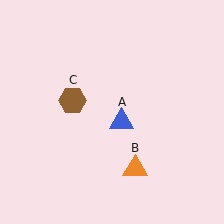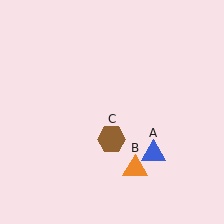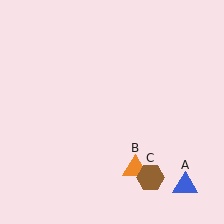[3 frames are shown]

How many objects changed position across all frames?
2 objects changed position: blue triangle (object A), brown hexagon (object C).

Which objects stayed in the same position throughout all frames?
Orange triangle (object B) remained stationary.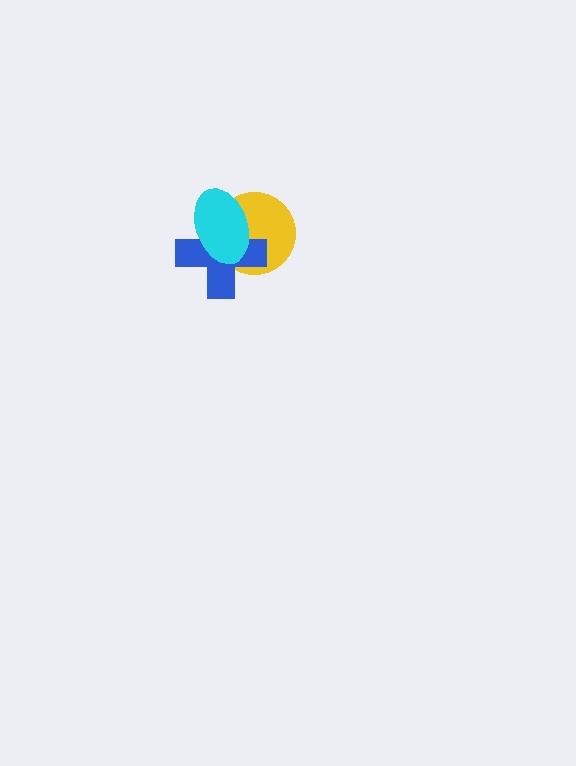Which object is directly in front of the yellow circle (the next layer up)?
The blue cross is directly in front of the yellow circle.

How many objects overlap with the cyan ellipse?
2 objects overlap with the cyan ellipse.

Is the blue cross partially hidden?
Yes, it is partially covered by another shape.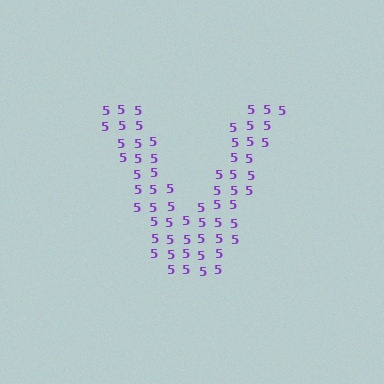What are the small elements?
The small elements are digit 5's.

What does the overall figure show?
The overall figure shows the letter V.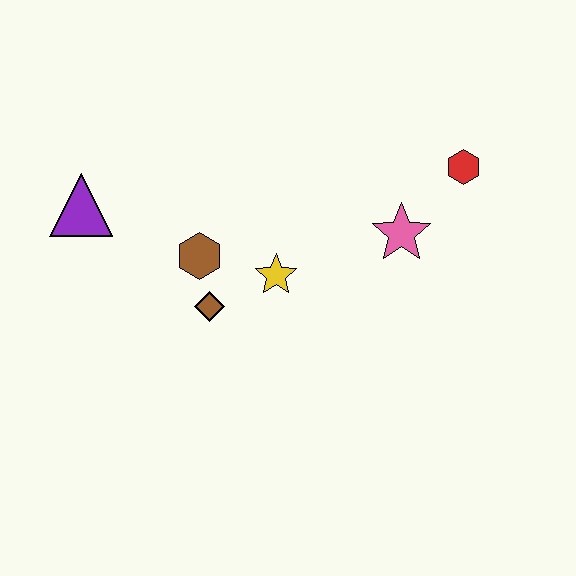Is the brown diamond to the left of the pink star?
Yes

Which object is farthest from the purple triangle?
The red hexagon is farthest from the purple triangle.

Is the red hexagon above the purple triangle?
Yes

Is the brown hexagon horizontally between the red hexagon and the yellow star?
No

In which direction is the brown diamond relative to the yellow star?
The brown diamond is to the left of the yellow star.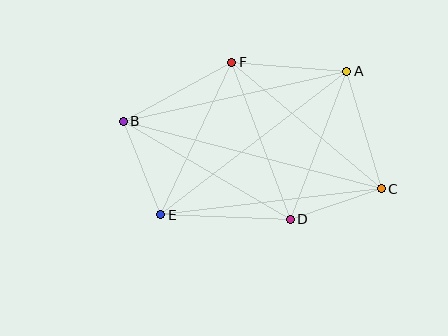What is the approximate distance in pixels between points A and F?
The distance between A and F is approximately 116 pixels.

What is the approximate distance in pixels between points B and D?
The distance between B and D is approximately 194 pixels.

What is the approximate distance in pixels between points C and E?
The distance between C and E is approximately 222 pixels.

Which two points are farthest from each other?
Points B and C are farthest from each other.